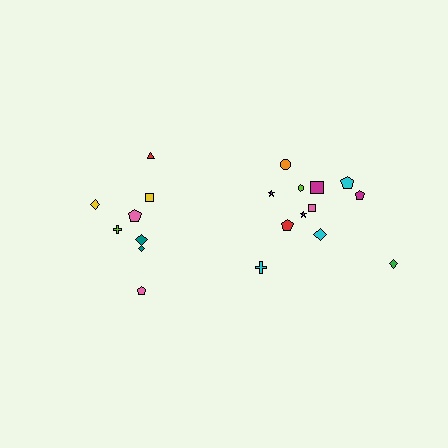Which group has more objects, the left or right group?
The right group.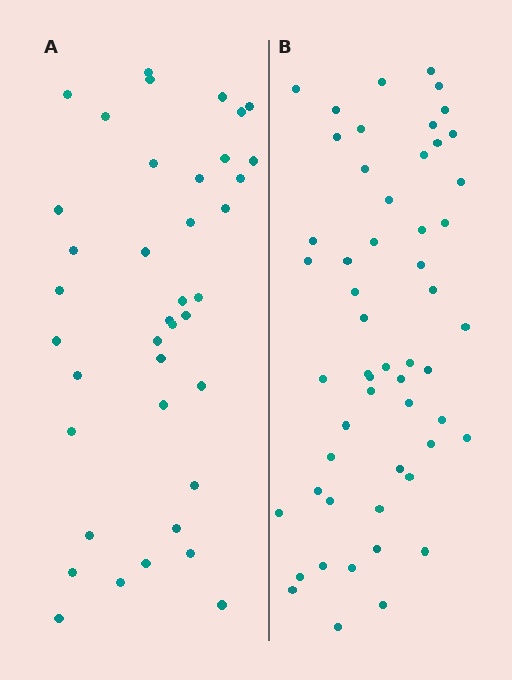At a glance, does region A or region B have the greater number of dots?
Region B (the right region) has more dots.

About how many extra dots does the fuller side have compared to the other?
Region B has approximately 15 more dots than region A.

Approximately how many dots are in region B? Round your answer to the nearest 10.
About 50 dots. (The exact count is 54, which rounds to 50.)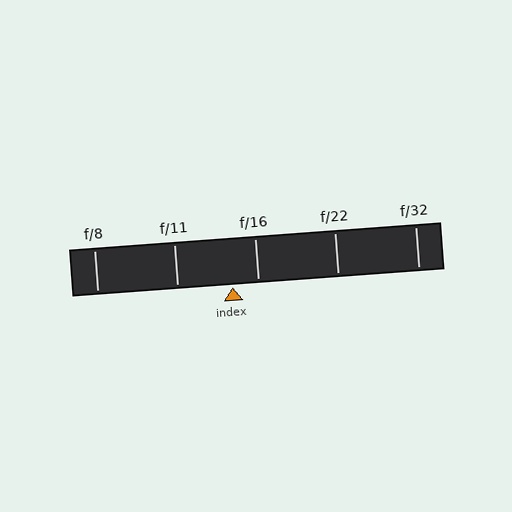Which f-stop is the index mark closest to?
The index mark is closest to f/16.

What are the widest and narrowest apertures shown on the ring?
The widest aperture shown is f/8 and the narrowest is f/32.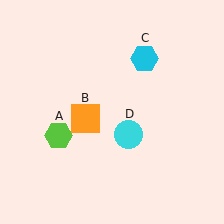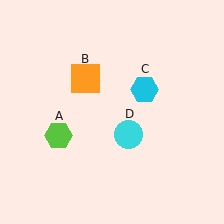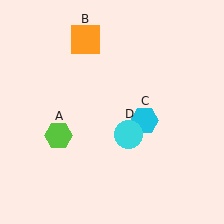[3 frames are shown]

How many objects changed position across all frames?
2 objects changed position: orange square (object B), cyan hexagon (object C).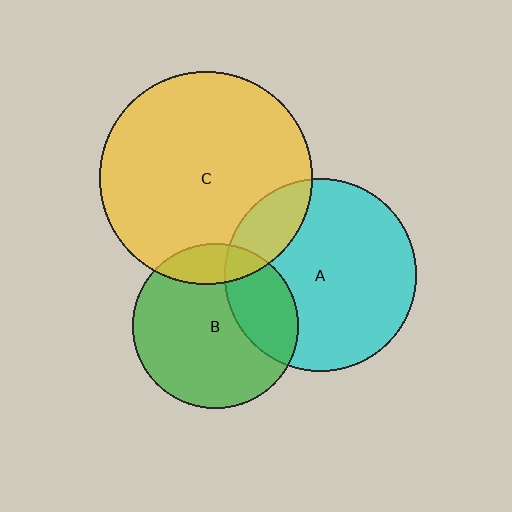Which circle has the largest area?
Circle C (yellow).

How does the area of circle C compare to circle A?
Approximately 1.2 times.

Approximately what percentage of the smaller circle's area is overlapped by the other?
Approximately 15%.